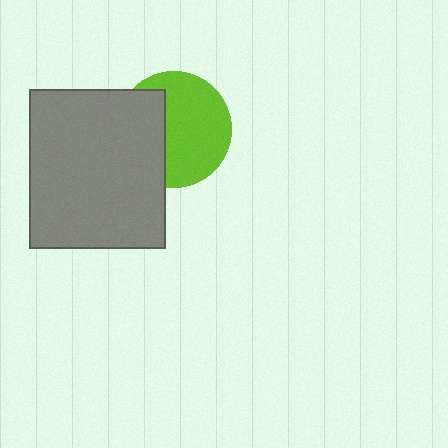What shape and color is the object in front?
The object in front is a gray rectangle.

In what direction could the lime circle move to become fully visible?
The lime circle could move right. That would shift it out from behind the gray rectangle entirely.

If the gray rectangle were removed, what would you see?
You would see the complete lime circle.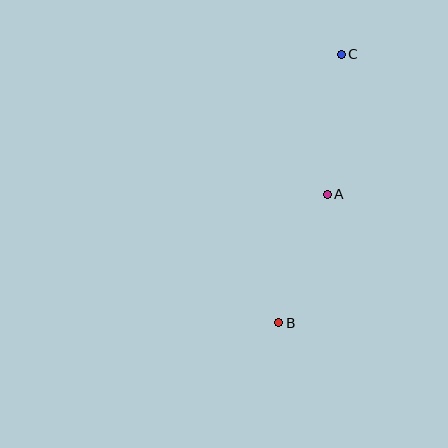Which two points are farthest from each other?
Points B and C are farthest from each other.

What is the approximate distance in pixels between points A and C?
The distance between A and C is approximately 141 pixels.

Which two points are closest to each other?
Points A and B are closest to each other.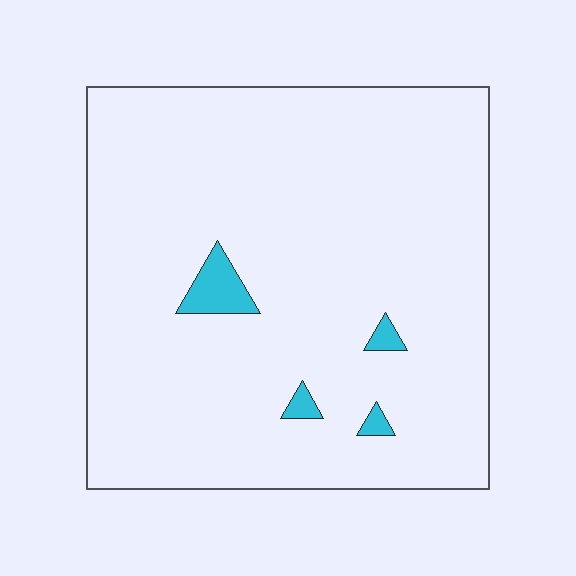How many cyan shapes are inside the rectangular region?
4.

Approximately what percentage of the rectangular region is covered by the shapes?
Approximately 5%.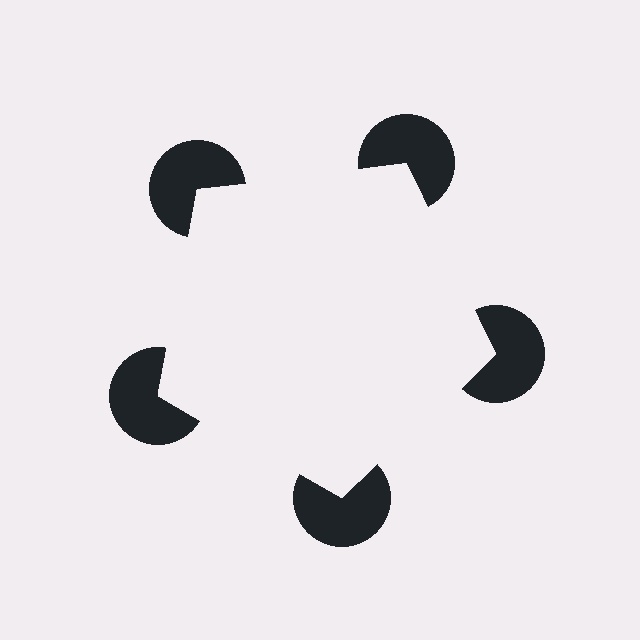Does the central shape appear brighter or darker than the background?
It typically appears slightly brighter than the background, even though no actual brightness change is drawn.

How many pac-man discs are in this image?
There are 5 — one at each vertex of the illusory pentagon.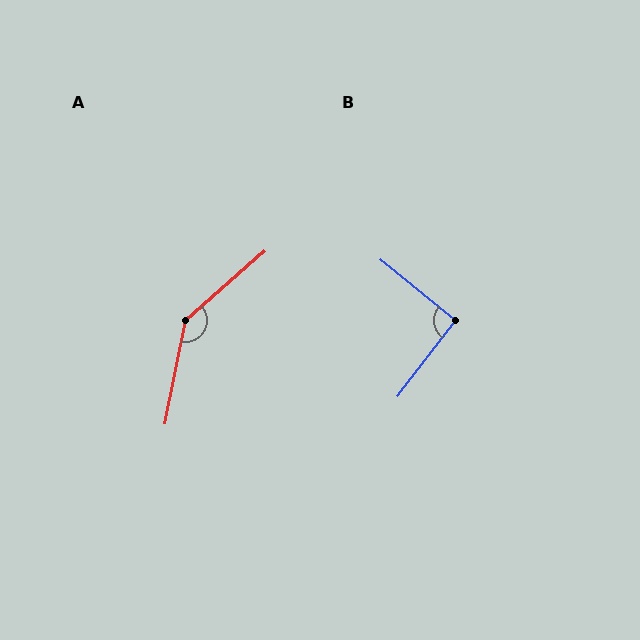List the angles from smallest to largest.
B (92°), A (142°).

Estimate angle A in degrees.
Approximately 142 degrees.